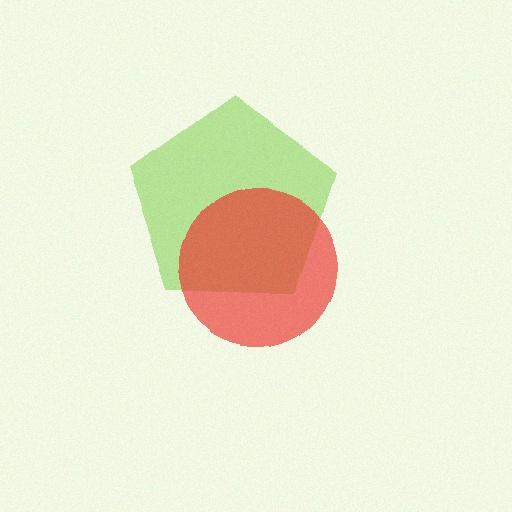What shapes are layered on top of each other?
The layered shapes are: a lime pentagon, a red circle.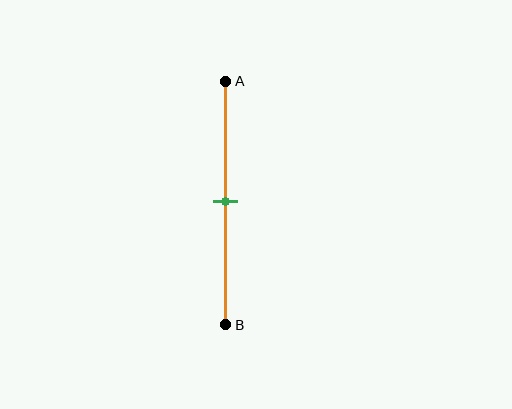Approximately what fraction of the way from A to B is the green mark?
The green mark is approximately 50% of the way from A to B.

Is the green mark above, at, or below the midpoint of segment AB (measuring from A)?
The green mark is approximately at the midpoint of segment AB.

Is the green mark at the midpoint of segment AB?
Yes, the mark is approximately at the midpoint.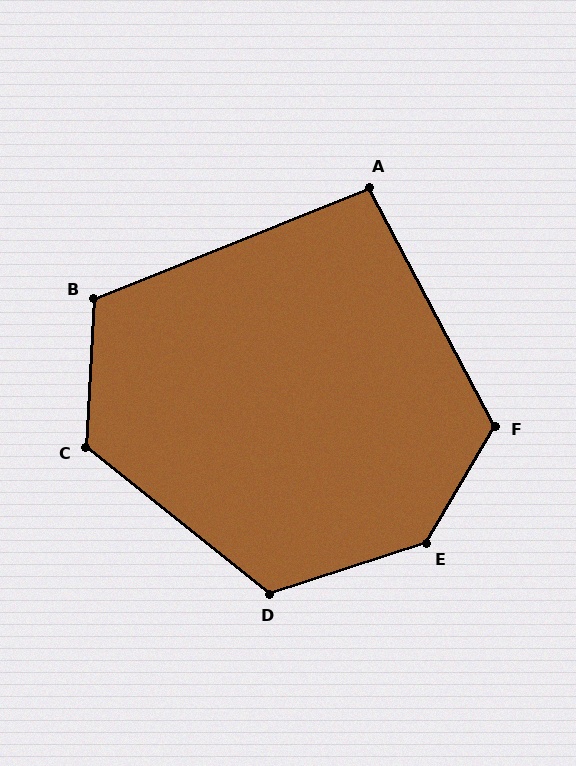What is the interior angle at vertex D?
Approximately 123 degrees (obtuse).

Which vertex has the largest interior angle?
E, at approximately 138 degrees.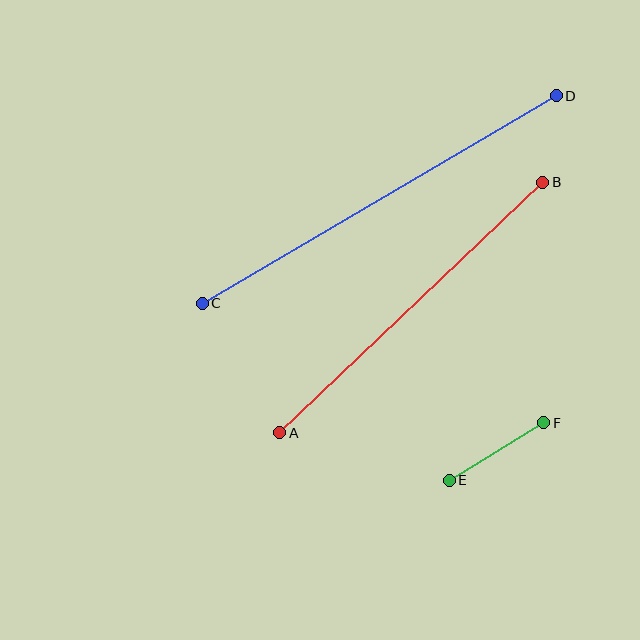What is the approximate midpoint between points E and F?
The midpoint is at approximately (497, 452) pixels.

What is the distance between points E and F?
The distance is approximately 111 pixels.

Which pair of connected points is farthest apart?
Points C and D are farthest apart.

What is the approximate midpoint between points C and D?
The midpoint is at approximately (379, 199) pixels.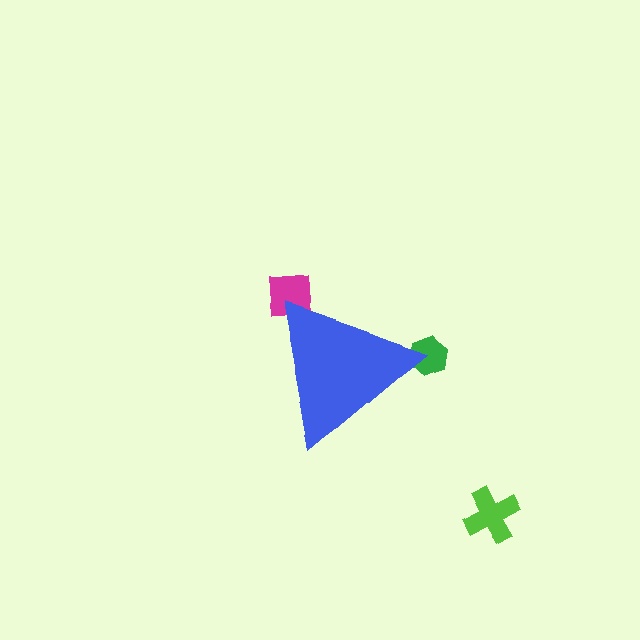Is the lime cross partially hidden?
No, the lime cross is fully visible.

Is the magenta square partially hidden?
Yes, the magenta square is partially hidden behind the blue triangle.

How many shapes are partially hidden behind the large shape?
2 shapes are partially hidden.